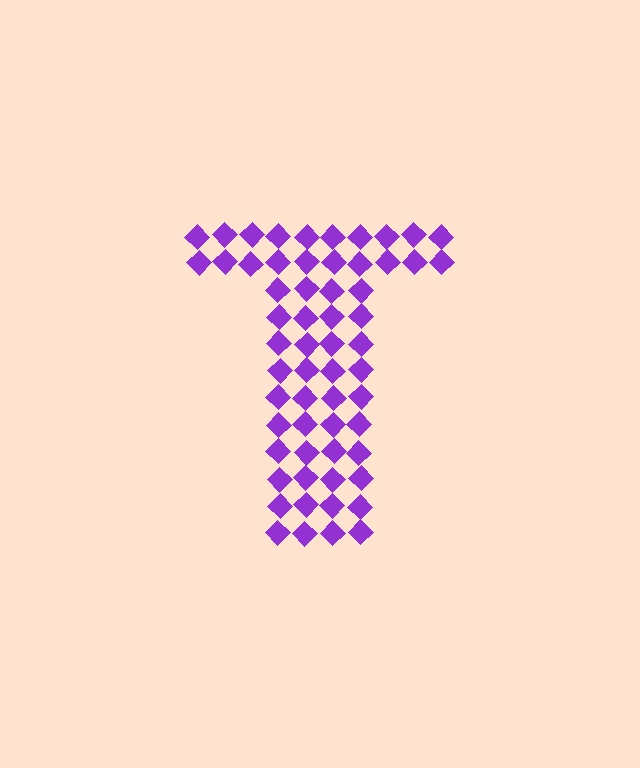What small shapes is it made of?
It is made of small diamonds.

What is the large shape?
The large shape is the letter T.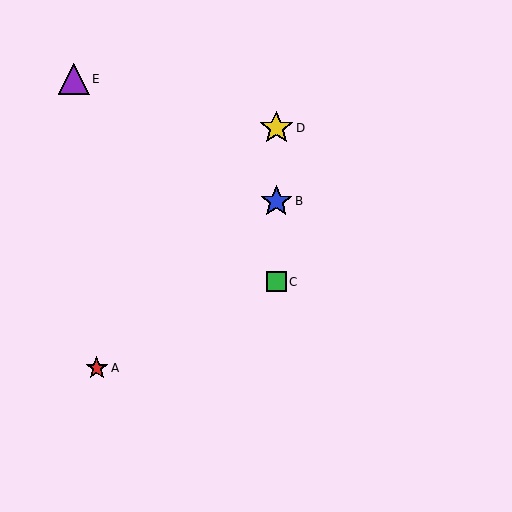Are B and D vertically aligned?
Yes, both are at x≈276.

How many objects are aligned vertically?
3 objects (B, C, D) are aligned vertically.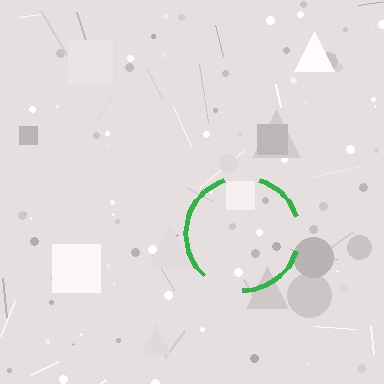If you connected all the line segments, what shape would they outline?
They would outline a circle.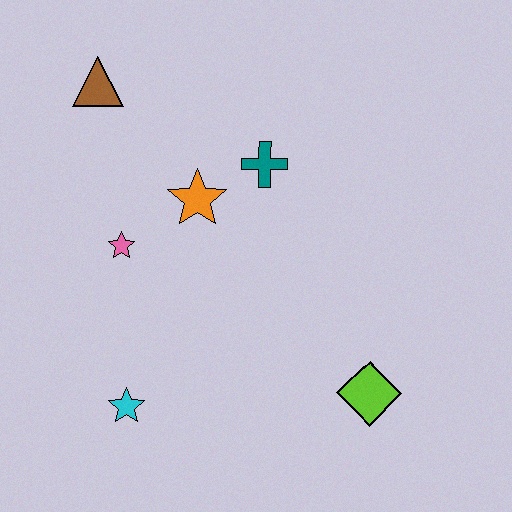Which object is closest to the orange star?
The teal cross is closest to the orange star.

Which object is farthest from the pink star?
The lime diamond is farthest from the pink star.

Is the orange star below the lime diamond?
No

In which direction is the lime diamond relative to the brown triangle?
The lime diamond is below the brown triangle.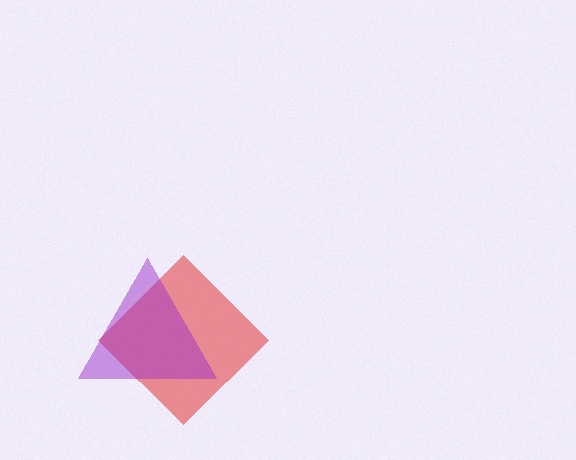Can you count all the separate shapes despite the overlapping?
Yes, there are 2 separate shapes.